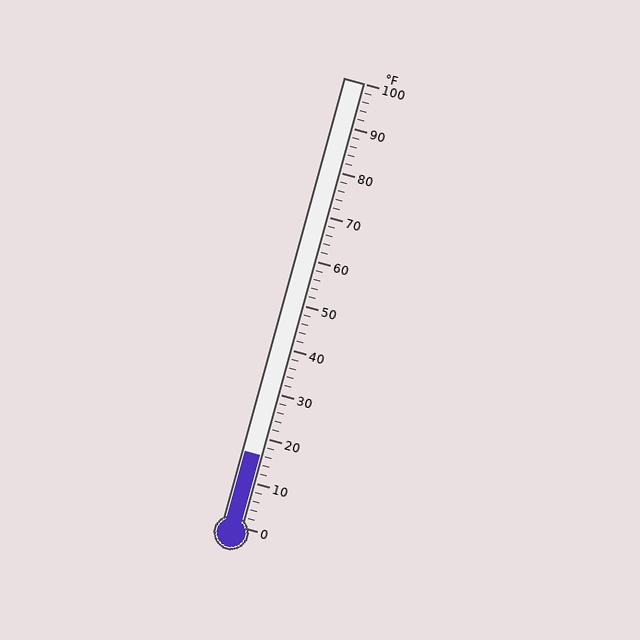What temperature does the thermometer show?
The thermometer shows approximately 16°F.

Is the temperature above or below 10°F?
The temperature is above 10°F.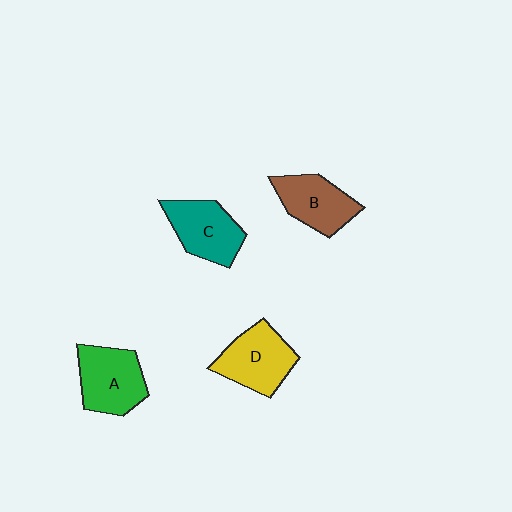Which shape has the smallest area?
Shape B (brown).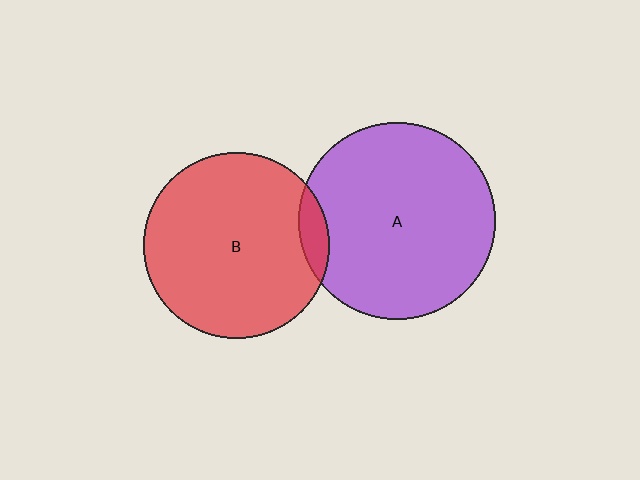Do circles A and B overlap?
Yes.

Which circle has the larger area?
Circle A (purple).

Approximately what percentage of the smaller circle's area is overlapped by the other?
Approximately 5%.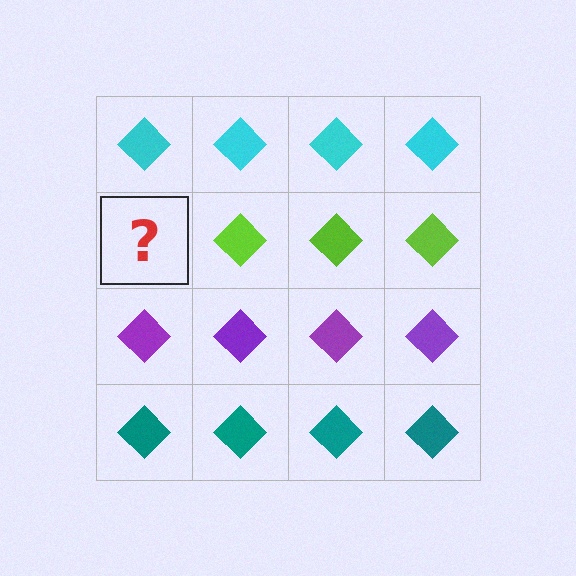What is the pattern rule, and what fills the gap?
The rule is that each row has a consistent color. The gap should be filled with a lime diamond.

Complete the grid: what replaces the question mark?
The question mark should be replaced with a lime diamond.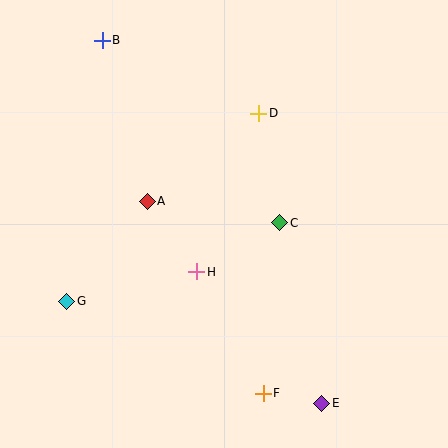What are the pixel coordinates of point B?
Point B is at (102, 40).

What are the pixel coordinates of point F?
Point F is at (263, 393).